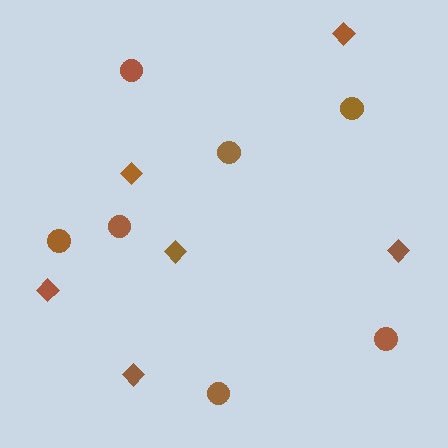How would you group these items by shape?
There are 2 groups: one group of circles (7) and one group of diamonds (6).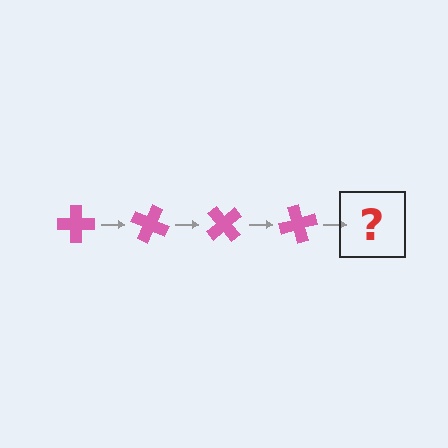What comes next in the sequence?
The next element should be a pink cross rotated 100 degrees.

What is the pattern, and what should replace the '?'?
The pattern is that the cross rotates 25 degrees each step. The '?' should be a pink cross rotated 100 degrees.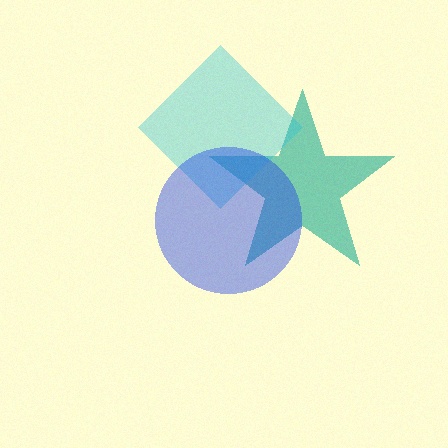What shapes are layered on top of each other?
The layered shapes are: a teal star, a cyan diamond, a blue circle.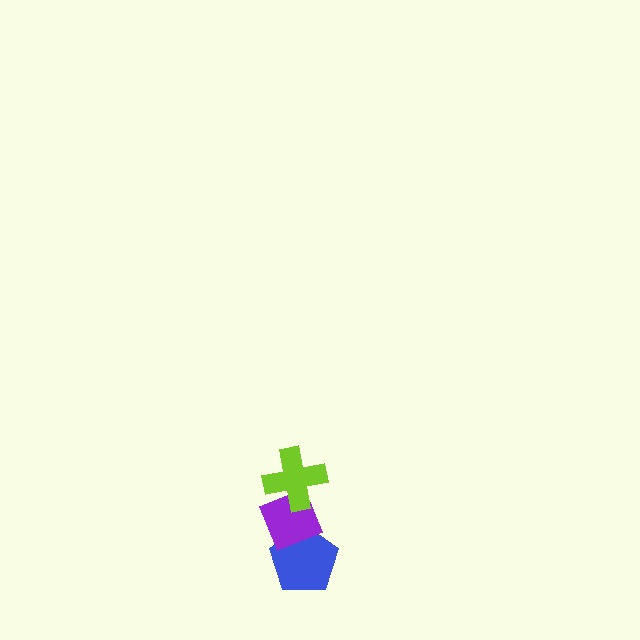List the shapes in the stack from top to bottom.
From top to bottom: the lime cross, the purple diamond, the blue pentagon.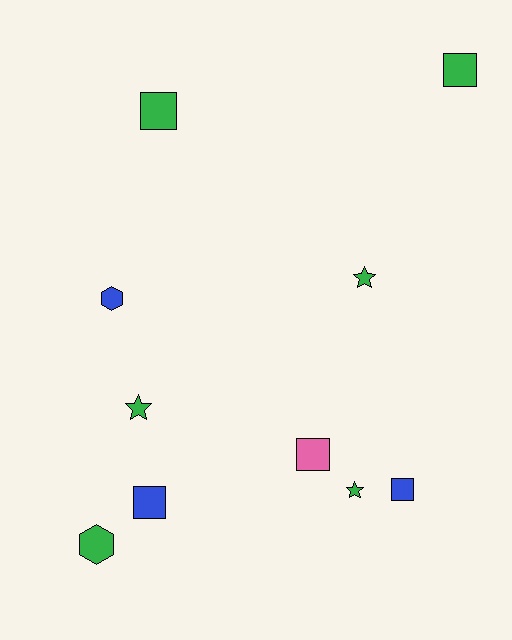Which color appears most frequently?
Green, with 6 objects.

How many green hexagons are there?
There is 1 green hexagon.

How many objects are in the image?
There are 10 objects.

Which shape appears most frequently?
Square, with 5 objects.